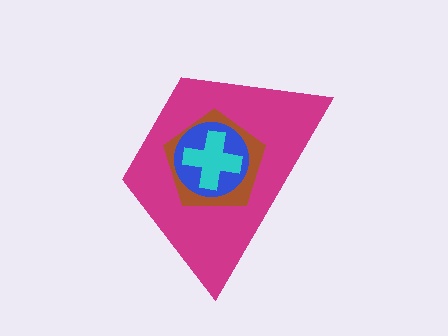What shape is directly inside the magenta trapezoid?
The brown pentagon.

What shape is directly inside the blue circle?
The cyan cross.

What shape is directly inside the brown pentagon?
The blue circle.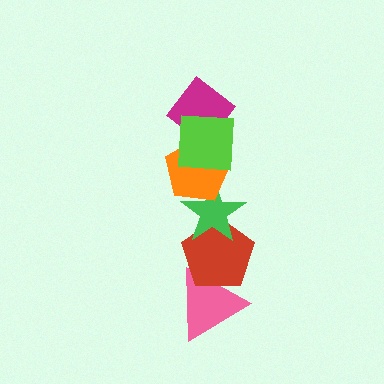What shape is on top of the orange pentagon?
The magenta diamond is on top of the orange pentagon.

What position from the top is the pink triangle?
The pink triangle is 6th from the top.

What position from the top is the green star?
The green star is 4th from the top.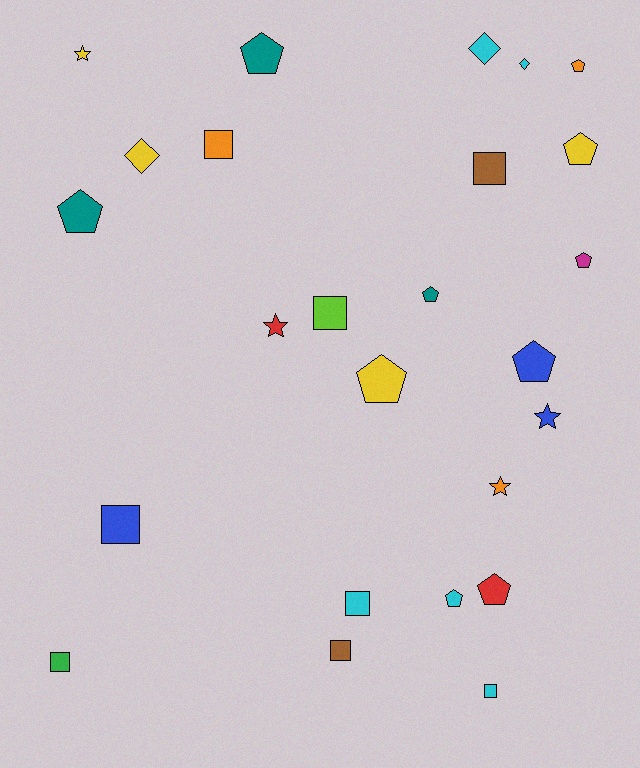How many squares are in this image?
There are 8 squares.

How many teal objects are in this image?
There are 3 teal objects.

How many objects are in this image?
There are 25 objects.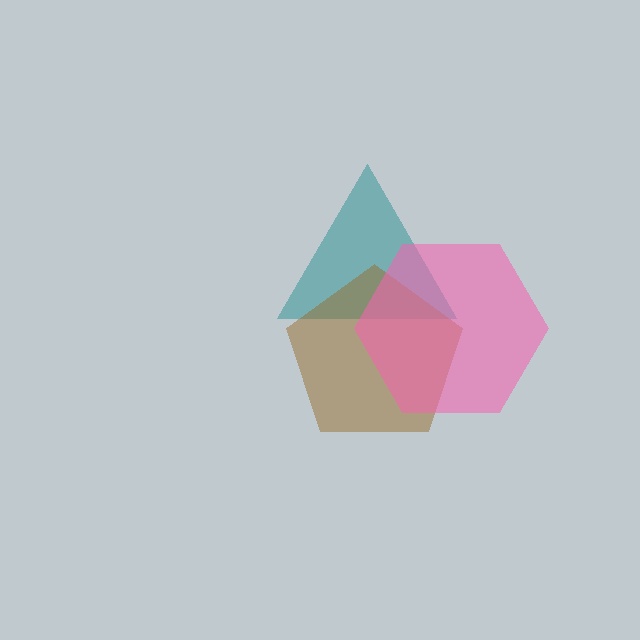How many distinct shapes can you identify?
There are 3 distinct shapes: a teal triangle, a brown pentagon, a pink hexagon.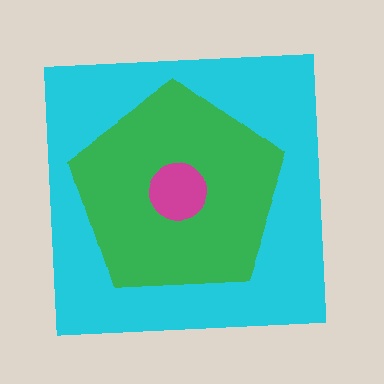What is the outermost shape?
The cyan square.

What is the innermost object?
The magenta circle.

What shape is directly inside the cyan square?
The green pentagon.